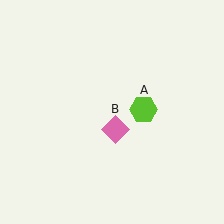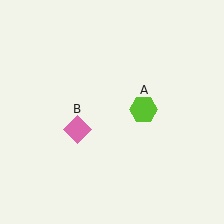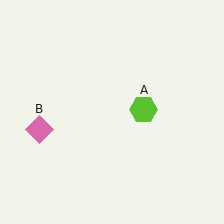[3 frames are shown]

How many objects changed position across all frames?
1 object changed position: pink diamond (object B).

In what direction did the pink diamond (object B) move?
The pink diamond (object B) moved left.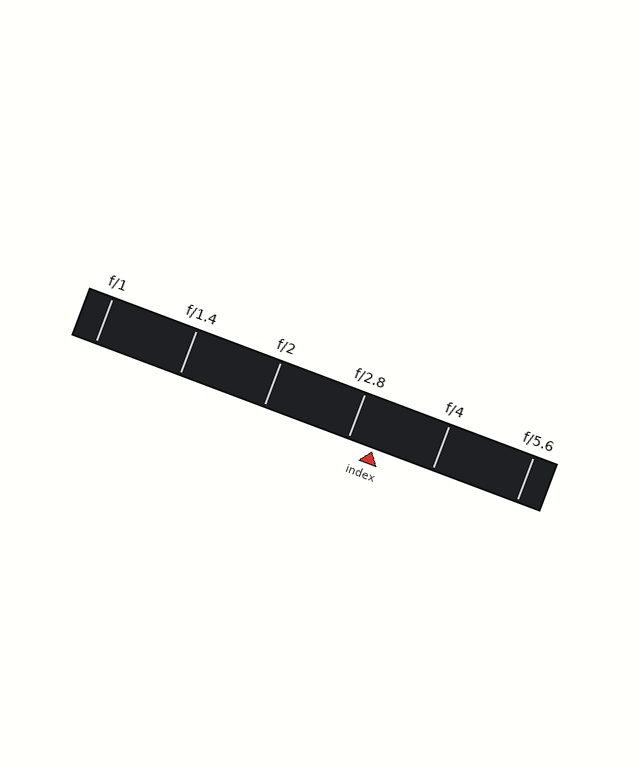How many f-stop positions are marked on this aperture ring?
There are 6 f-stop positions marked.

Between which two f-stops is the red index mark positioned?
The index mark is between f/2.8 and f/4.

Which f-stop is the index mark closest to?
The index mark is closest to f/2.8.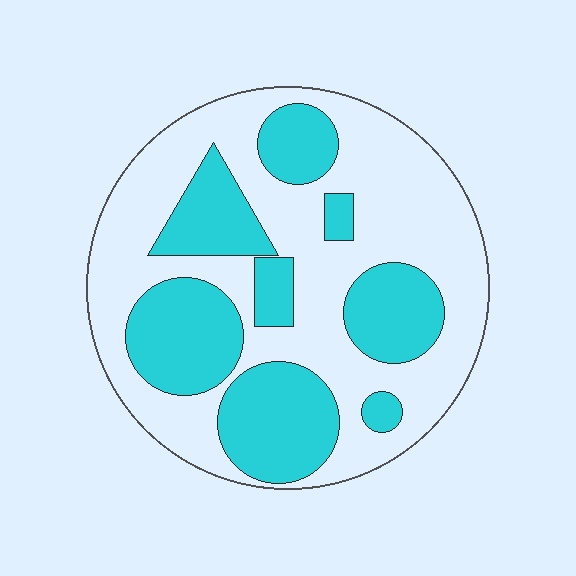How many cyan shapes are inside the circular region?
8.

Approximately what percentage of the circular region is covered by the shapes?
Approximately 40%.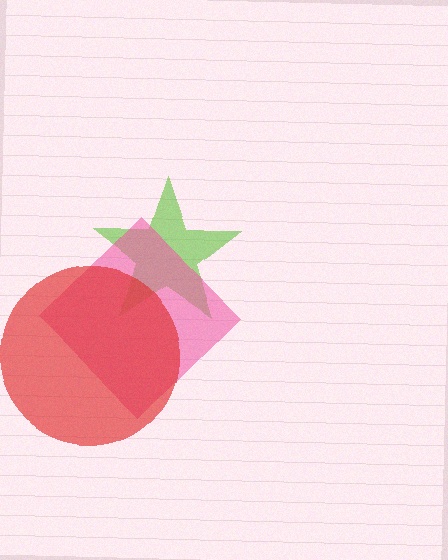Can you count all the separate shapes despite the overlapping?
Yes, there are 3 separate shapes.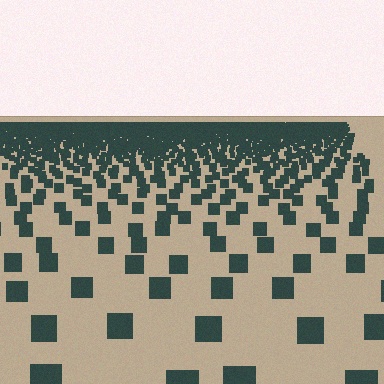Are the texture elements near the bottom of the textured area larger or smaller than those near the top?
Larger. Near the bottom, elements are closer to the viewer and appear at a bigger on-screen size.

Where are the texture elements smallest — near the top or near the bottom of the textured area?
Near the top.